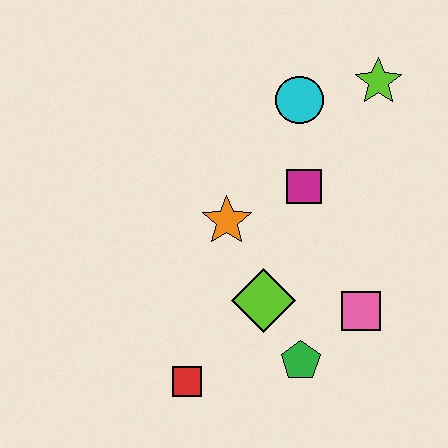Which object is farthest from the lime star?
The red square is farthest from the lime star.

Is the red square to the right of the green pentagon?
No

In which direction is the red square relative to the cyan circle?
The red square is below the cyan circle.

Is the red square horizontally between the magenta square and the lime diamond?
No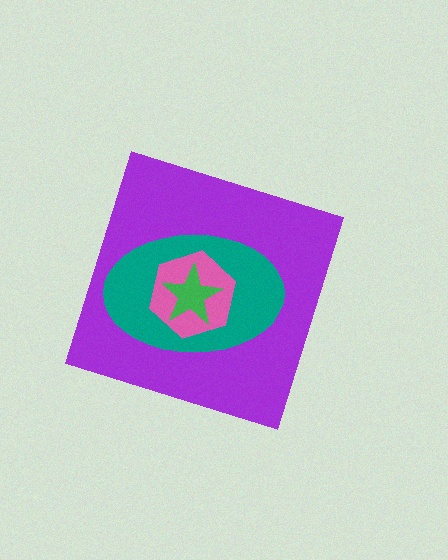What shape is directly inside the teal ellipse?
The pink hexagon.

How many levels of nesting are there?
4.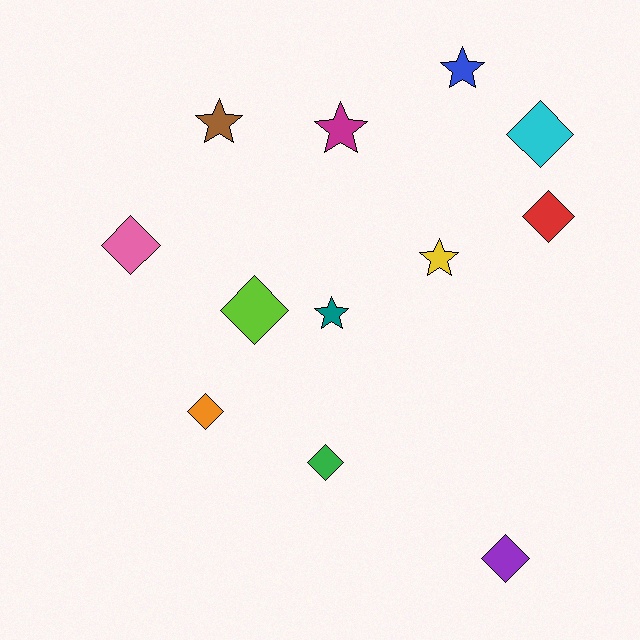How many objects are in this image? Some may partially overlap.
There are 12 objects.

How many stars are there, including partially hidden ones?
There are 5 stars.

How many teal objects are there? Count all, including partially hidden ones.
There is 1 teal object.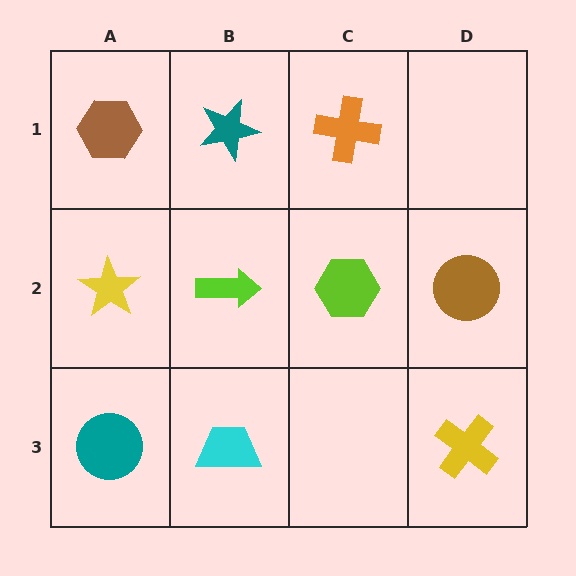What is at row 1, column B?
A teal star.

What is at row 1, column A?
A brown hexagon.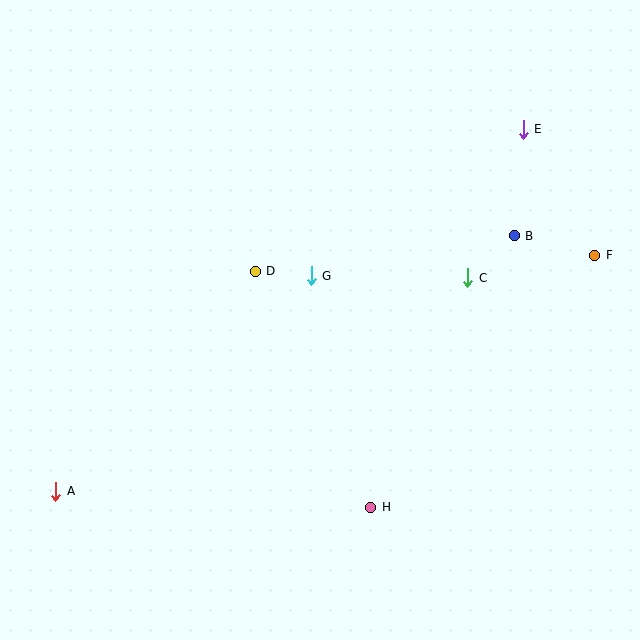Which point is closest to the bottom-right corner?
Point H is closest to the bottom-right corner.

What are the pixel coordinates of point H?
Point H is at (371, 507).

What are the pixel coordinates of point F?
Point F is at (595, 255).